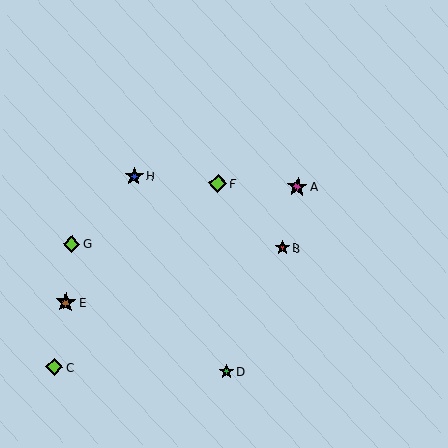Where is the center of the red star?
The center of the red star is at (283, 248).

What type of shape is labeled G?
Shape G is a lime diamond.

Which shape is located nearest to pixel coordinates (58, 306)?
The brown star (labeled E) at (66, 302) is nearest to that location.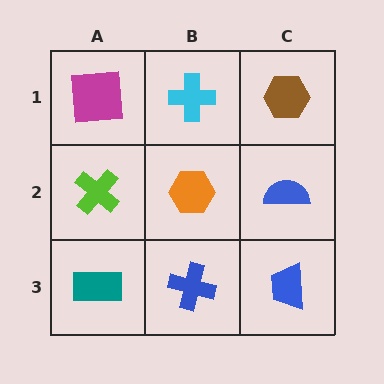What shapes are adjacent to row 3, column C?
A blue semicircle (row 2, column C), a blue cross (row 3, column B).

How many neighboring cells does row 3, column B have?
3.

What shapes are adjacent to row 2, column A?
A magenta square (row 1, column A), a teal rectangle (row 3, column A), an orange hexagon (row 2, column B).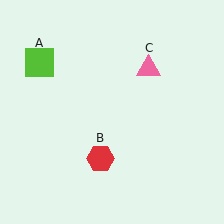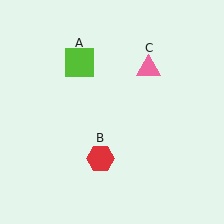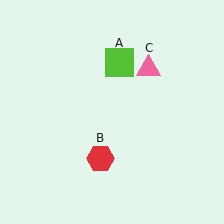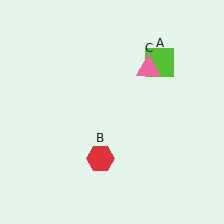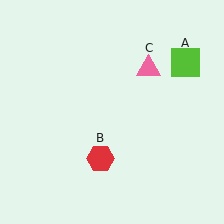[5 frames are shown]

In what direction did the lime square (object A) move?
The lime square (object A) moved right.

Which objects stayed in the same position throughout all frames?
Red hexagon (object B) and pink triangle (object C) remained stationary.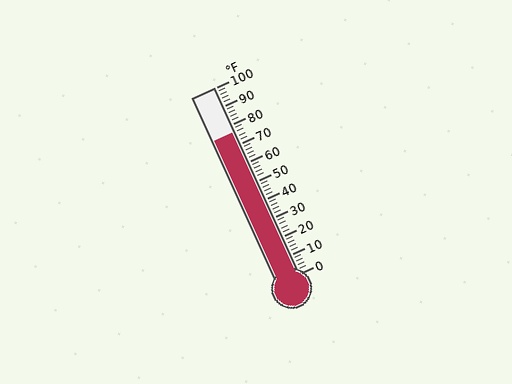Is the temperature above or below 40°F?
The temperature is above 40°F.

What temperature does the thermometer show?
The thermometer shows approximately 76°F.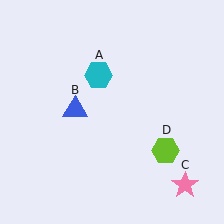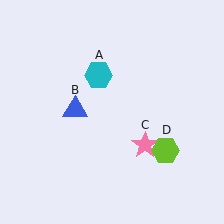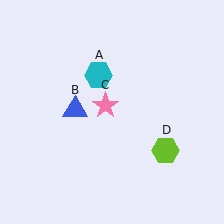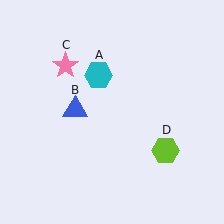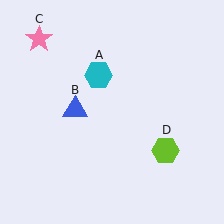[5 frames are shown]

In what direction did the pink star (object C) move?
The pink star (object C) moved up and to the left.